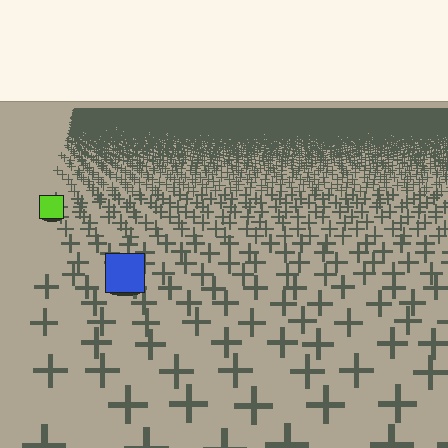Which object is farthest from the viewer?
The lime square is farthest from the viewer. It appears smaller and the ground texture around it is denser.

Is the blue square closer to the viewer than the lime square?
Yes. The blue square is closer — you can tell from the texture gradient: the ground texture is coarser near it.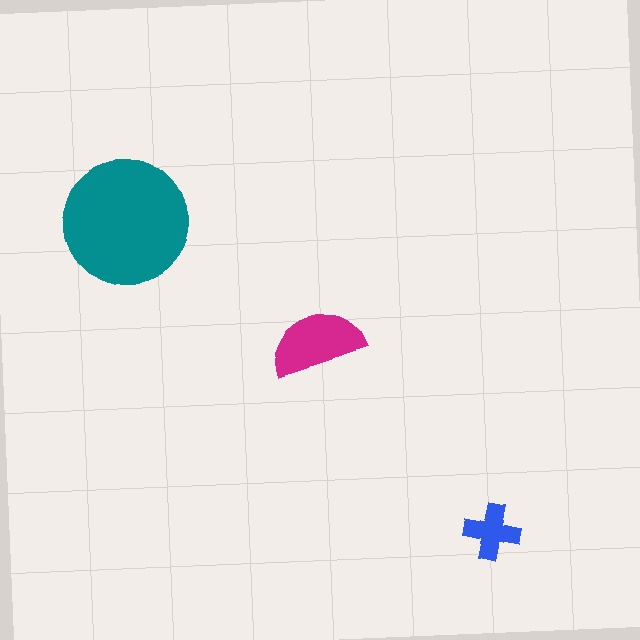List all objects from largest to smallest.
The teal circle, the magenta semicircle, the blue cross.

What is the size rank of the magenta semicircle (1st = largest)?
2nd.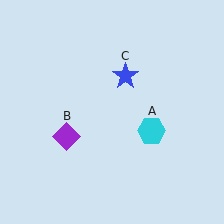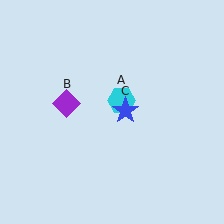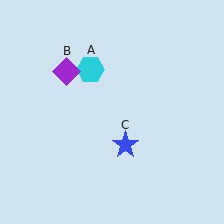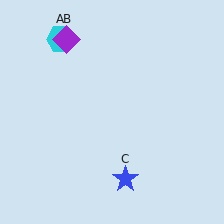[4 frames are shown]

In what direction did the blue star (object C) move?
The blue star (object C) moved down.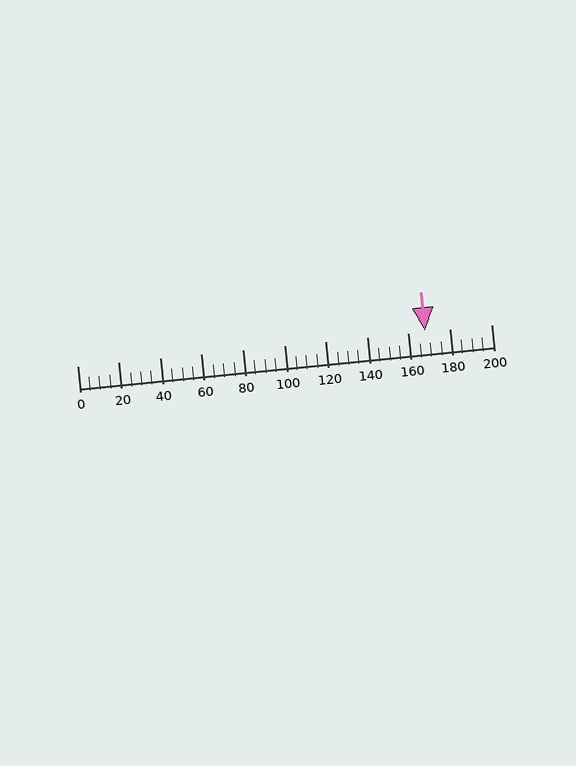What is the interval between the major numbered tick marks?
The major tick marks are spaced 20 units apart.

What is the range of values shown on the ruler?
The ruler shows values from 0 to 200.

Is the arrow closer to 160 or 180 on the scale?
The arrow is closer to 160.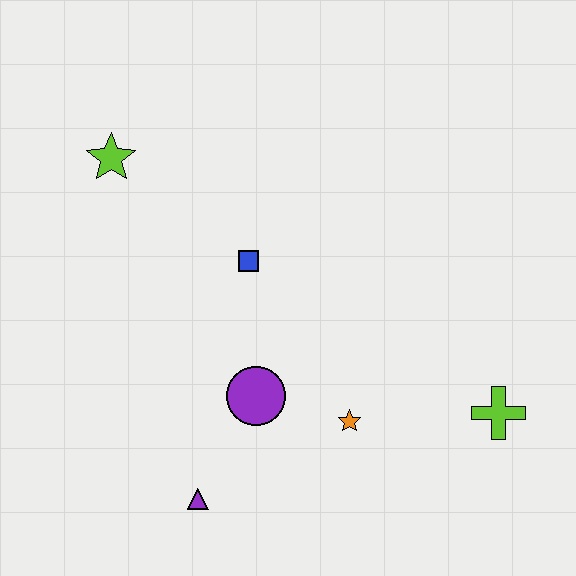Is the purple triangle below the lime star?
Yes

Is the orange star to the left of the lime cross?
Yes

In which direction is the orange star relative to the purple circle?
The orange star is to the right of the purple circle.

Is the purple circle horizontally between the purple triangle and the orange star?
Yes